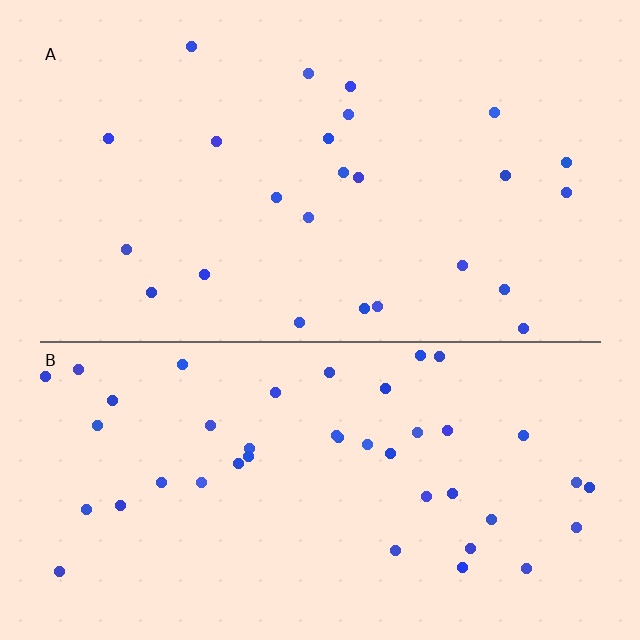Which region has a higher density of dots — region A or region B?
B (the bottom).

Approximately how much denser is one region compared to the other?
Approximately 1.7× — region B over region A.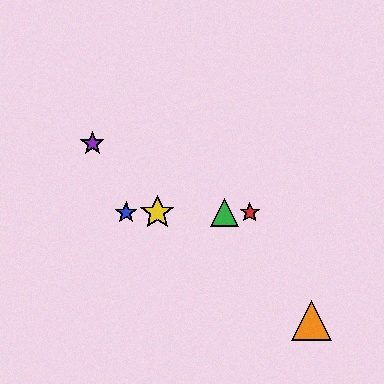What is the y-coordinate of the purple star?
The purple star is at y≈144.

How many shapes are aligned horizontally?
4 shapes (the red star, the blue star, the green triangle, the yellow star) are aligned horizontally.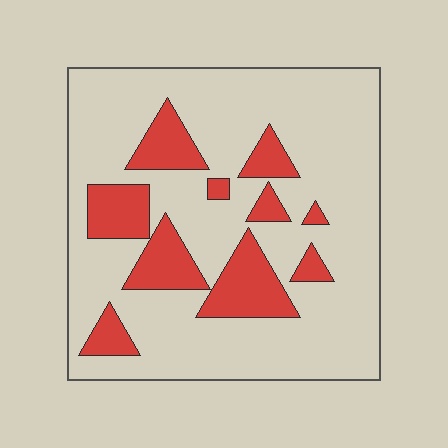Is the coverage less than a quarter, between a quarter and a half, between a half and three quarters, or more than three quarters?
Less than a quarter.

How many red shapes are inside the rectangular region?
10.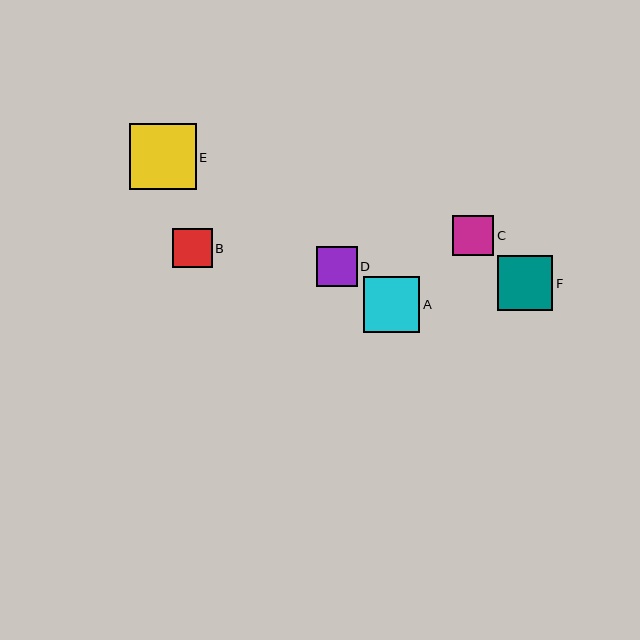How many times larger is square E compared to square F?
Square E is approximately 1.2 times the size of square F.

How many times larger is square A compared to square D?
Square A is approximately 1.4 times the size of square D.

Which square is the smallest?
Square B is the smallest with a size of approximately 39 pixels.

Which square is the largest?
Square E is the largest with a size of approximately 67 pixels.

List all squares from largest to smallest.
From largest to smallest: E, A, F, C, D, B.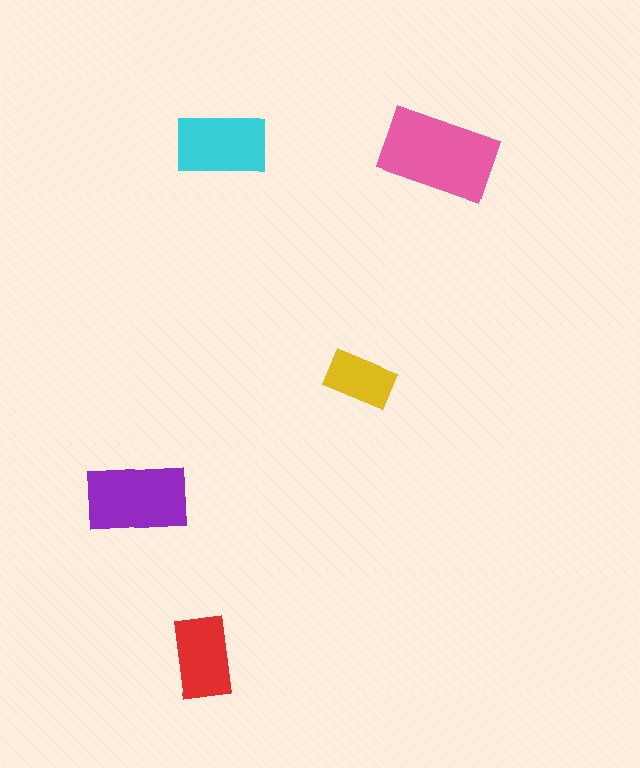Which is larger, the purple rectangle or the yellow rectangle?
The purple one.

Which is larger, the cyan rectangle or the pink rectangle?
The pink one.